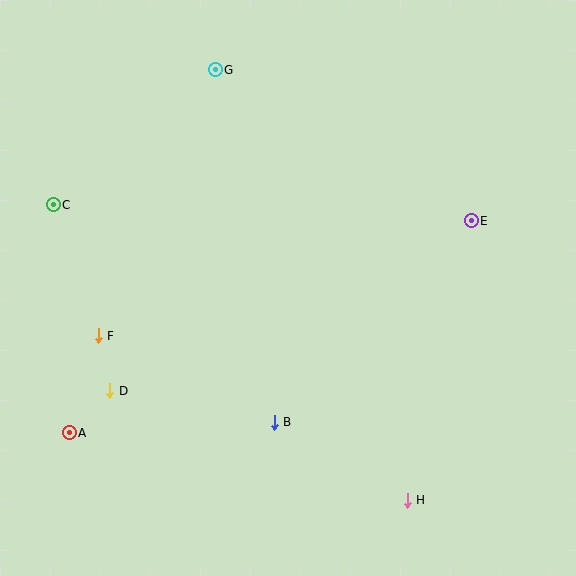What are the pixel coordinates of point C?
Point C is at (53, 205).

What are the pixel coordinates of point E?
Point E is at (471, 221).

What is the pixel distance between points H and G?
The distance between H and G is 471 pixels.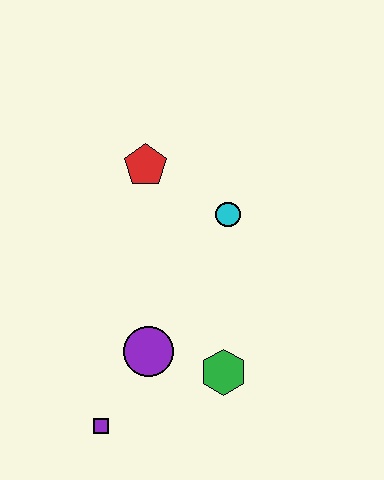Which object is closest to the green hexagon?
The purple circle is closest to the green hexagon.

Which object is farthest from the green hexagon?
The red pentagon is farthest from the green hexagon.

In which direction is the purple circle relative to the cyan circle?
The purple circle is below the cyan circle.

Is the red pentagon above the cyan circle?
Yes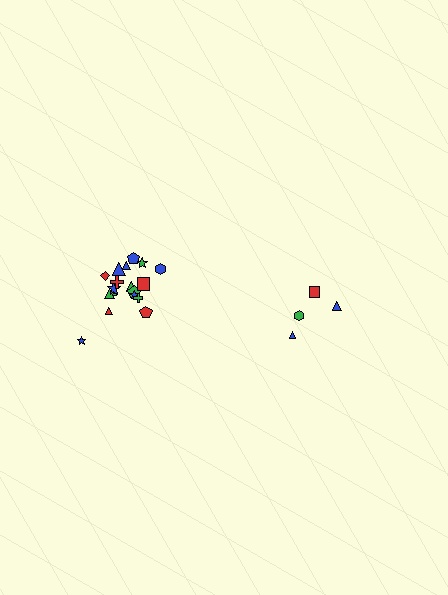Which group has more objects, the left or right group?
The left group.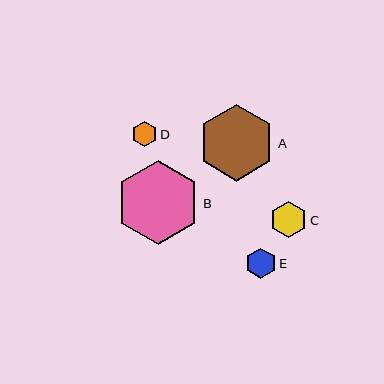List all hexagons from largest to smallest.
From largest to smallest: B, A, C, E, D.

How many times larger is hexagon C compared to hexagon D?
Hexagon C is approximately 1.5 times the size of hexagon D.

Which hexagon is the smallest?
Hexagon D is the smallest with a size of approximately 25 pixels.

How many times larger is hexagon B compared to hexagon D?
Hexagon B is approximately 3.4 times the size of hexagon D.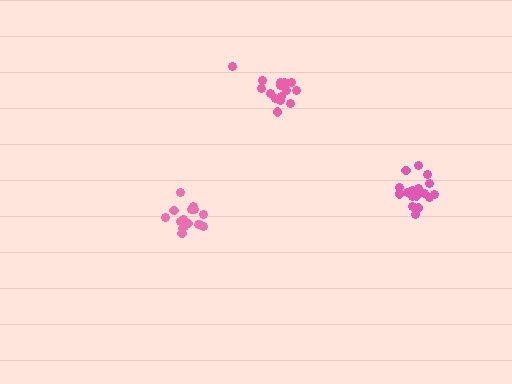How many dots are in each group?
Group 1: 17 dots, Group 2: 16 dots, Group 3: 17 dots (50 total).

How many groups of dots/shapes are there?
There are 3 groups.